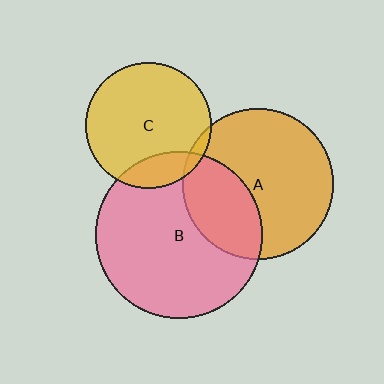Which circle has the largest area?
Circle B (pink).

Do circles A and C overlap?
Yes.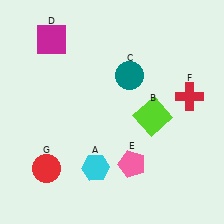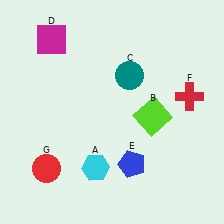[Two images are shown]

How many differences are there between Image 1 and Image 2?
There is 1 difference between the two images.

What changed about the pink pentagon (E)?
In Image 1, E is pink. In Image 2, it changed to blue.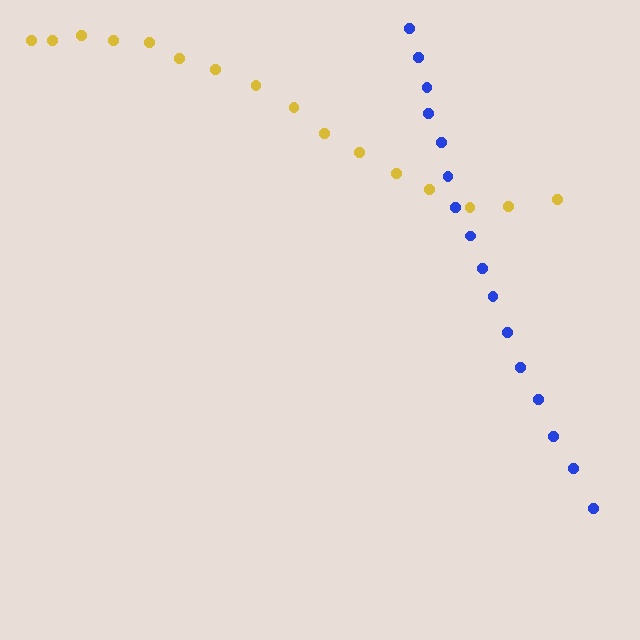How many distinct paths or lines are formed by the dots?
There are 2 distinct paths.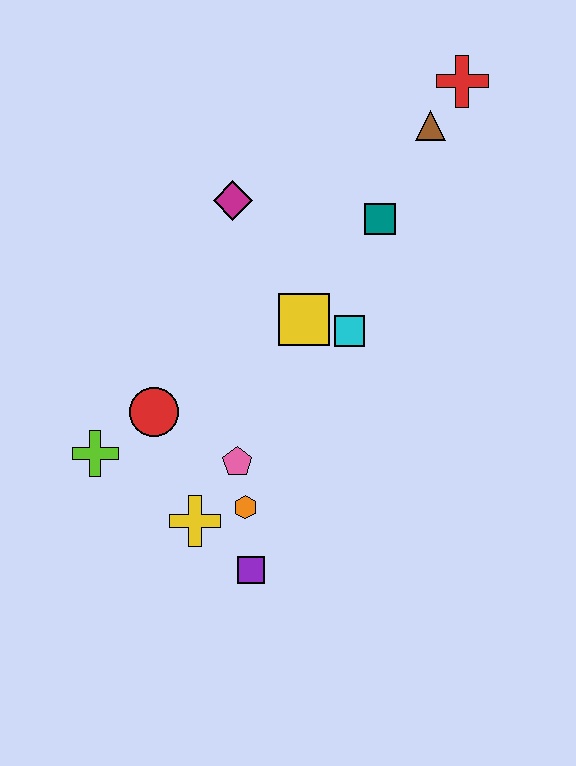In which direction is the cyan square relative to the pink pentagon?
The cyan square is above the pink pentagon.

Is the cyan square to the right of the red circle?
Yes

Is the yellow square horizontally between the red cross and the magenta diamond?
Yes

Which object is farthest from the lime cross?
The red cross is farthest from the lime cross.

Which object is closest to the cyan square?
The yellow square is closest to the cyan square.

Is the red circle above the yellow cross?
Yes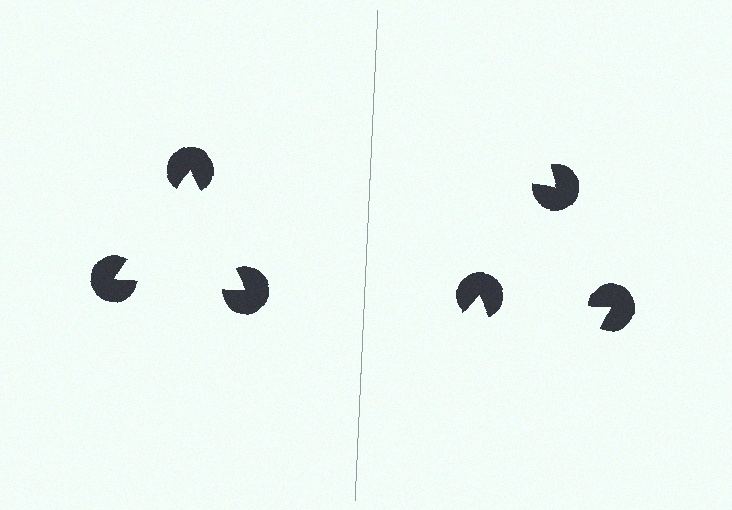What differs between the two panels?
The pac-man discs are positioned identically on both sides; only the wedge orientations differ. On the left they align to a triangle; on the right they are misaligned.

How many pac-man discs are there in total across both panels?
6 — 3 on each side.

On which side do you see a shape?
An illusory triangle appears on the left side. On the right side the wedge cuts are rotated, so no coherent shape forms.